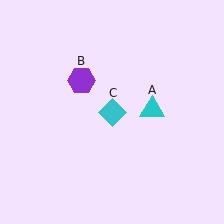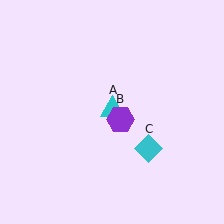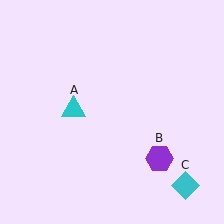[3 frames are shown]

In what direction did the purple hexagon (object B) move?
The purple hexagon (object B) moved down and to the right.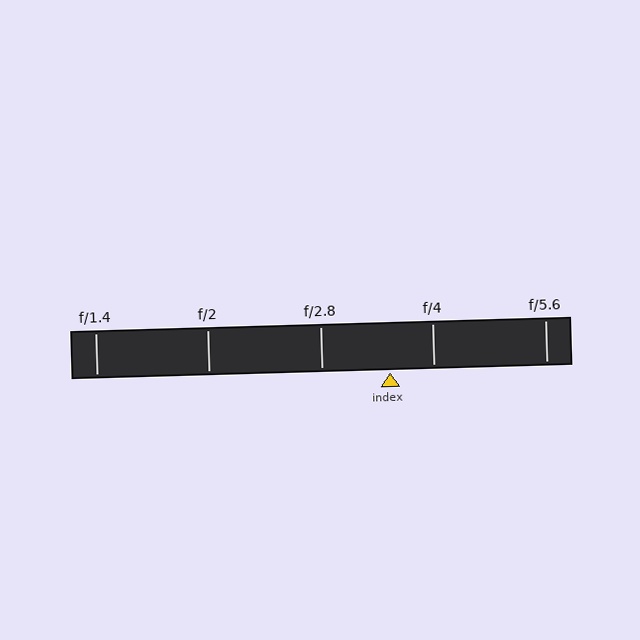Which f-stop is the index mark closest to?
The index mark is closest to f/4.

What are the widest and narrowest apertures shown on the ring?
The widest aperture shown is f/1.4 and the narrowest is f/5.6.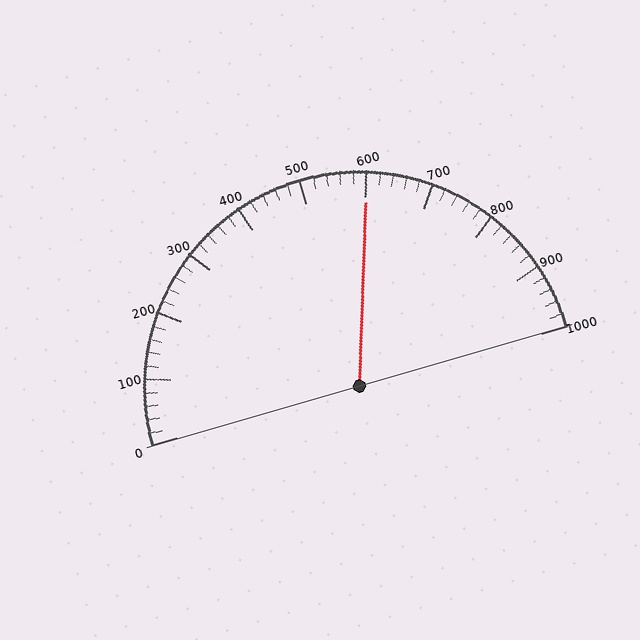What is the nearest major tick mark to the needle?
The nearest major tick mark is 600.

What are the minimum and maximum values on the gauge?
The gauge ranges from 0 to 1000.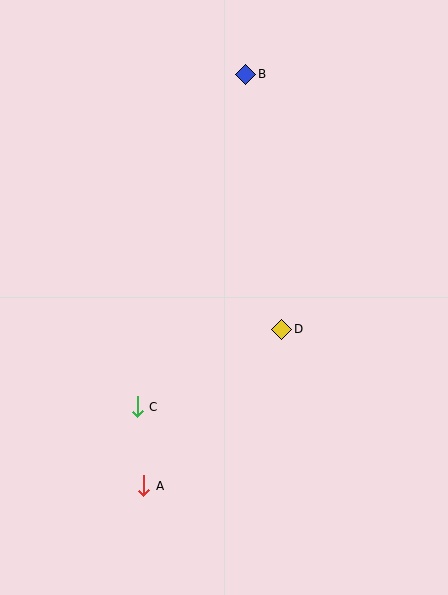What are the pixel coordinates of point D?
Point D is at (282, 330).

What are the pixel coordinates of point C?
Point C is at (137, 407).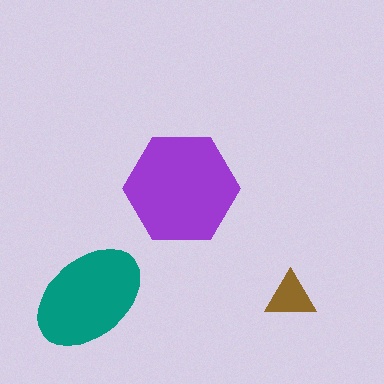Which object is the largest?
The purple hexagon.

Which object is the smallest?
The brown triangle.